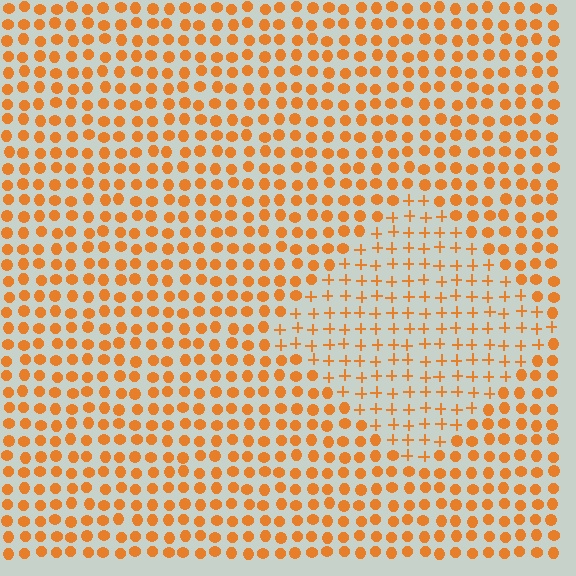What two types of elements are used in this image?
The image uses plus signs inside the diamond region and circles outside it.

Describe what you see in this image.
The image is filled with small orange elements arranged in a uniform grid. A diamond-shaped region contains plus signs, while the surrounding area contains circles. The boundary is defined purely by the change in element shape.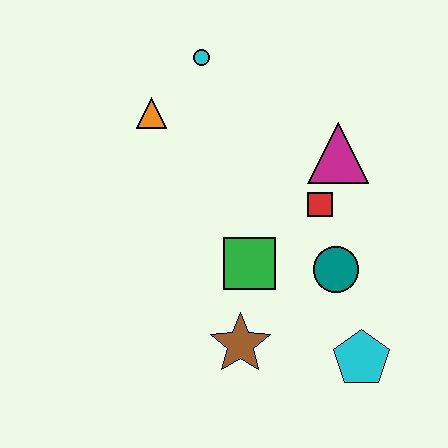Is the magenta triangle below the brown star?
No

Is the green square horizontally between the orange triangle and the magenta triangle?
Yes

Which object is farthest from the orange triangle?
The cyan pentagon is farthest from the orange triangle.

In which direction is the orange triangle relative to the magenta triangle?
The orange triangle is to the left of the magenta triangle.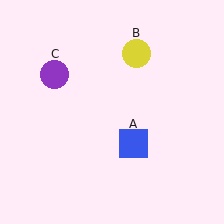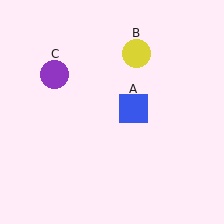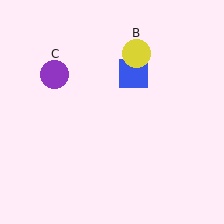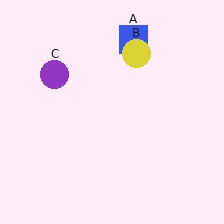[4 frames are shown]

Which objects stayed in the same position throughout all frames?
Yellow circle (object B) and purple circle (object C) remained stationary.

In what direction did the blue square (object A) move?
The blue square (object A) moved up.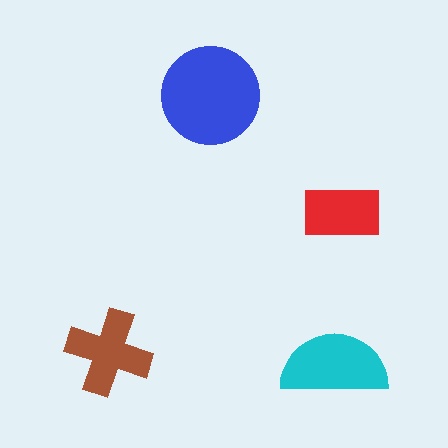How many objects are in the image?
There are 4 objects in the image.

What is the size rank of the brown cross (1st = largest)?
3rd.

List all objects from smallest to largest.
The red rectangle, the brown cross, the cyan semicircle, the blue circle.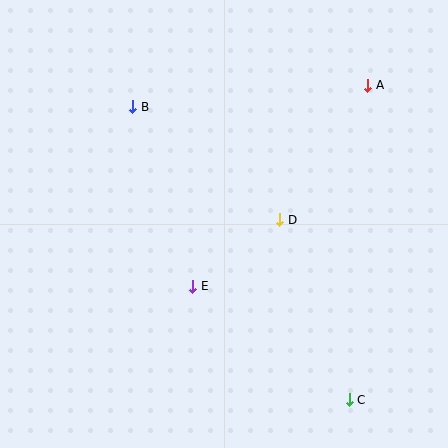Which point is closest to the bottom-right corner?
Point C is closest to the bottom-right corner.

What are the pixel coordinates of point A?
Point A is at (368, 85).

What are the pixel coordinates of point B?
Point B is at (133, 107).